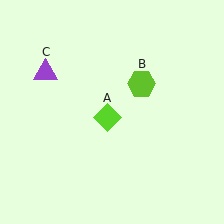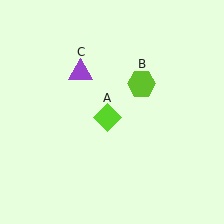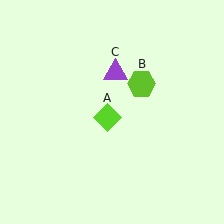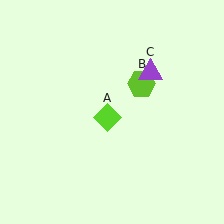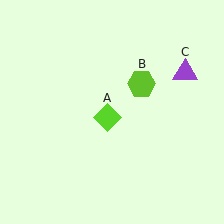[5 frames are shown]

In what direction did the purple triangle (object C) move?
The purple triangle (object C) moved right.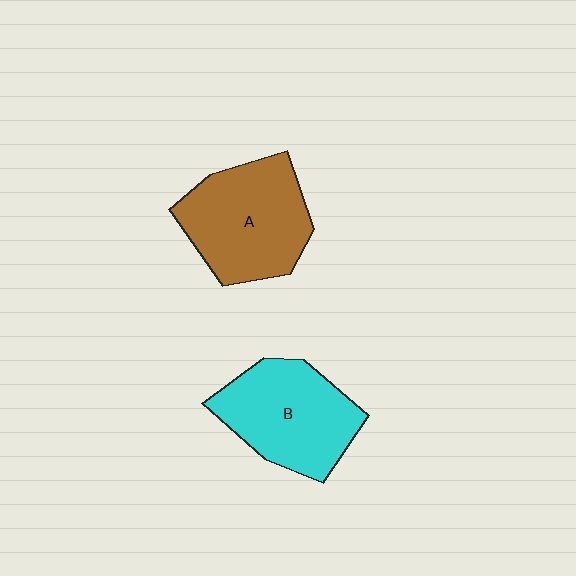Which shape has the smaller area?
Shape B (cyan).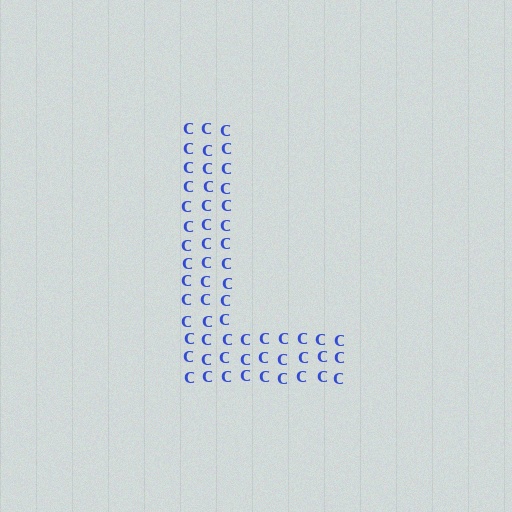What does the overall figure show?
The overall figure shows the letter L.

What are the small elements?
The small elements are letter C's.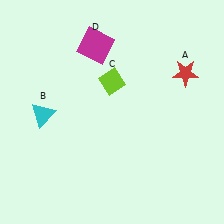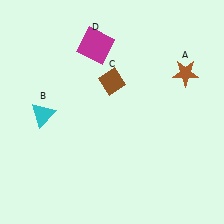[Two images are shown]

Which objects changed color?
A changed from red to brown. C changed from lime to brown.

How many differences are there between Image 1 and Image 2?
There are 2 differences between the two images.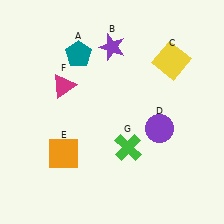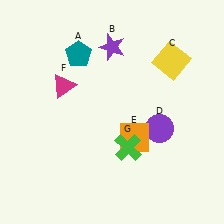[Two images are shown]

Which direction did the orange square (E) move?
The orange square (E) moved right.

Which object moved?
The orange square (E) moved right.